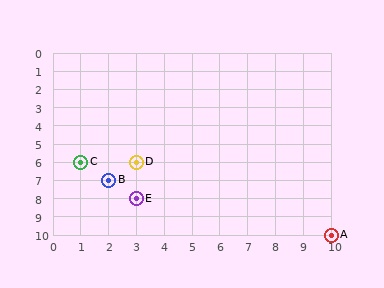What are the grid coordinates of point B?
Point B is at grid coordinates (2, 7).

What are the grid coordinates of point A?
Point A is at grid coordinates (10, 10).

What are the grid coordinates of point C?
Point C is at grid coordinates (1, 6).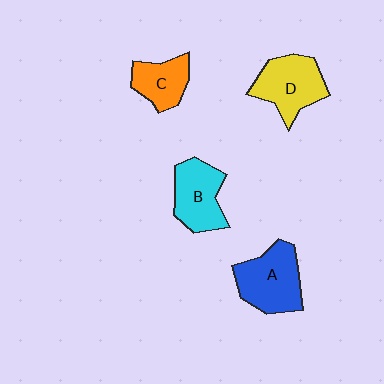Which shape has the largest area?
Shape A (blue).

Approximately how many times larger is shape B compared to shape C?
Approximately 1.3 times.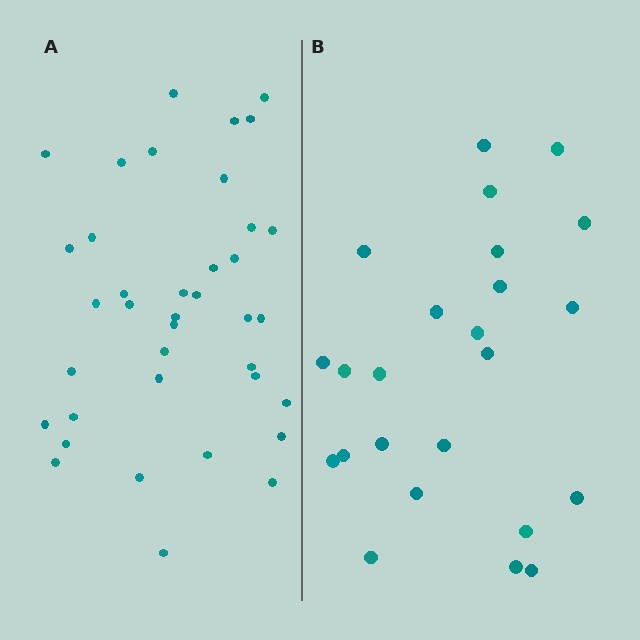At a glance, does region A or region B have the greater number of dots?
Region A (the left region) has more dots.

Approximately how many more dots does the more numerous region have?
Region A has approximately 15 more dots than region B.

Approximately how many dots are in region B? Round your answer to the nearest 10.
About 20 dots. (The exact count is 24, which rounds to 20.)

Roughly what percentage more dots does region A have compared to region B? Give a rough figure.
About 60% more.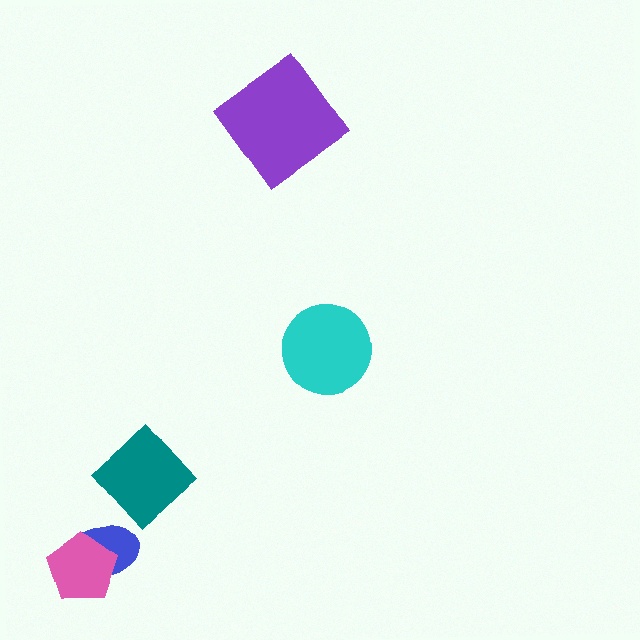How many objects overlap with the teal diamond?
0 objects overlap with the teal diamond.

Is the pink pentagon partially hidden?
No, no other shape covers it.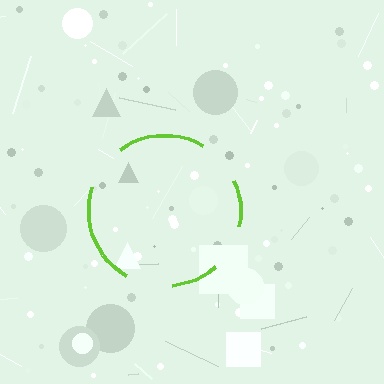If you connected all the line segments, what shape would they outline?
They would outline a circle.